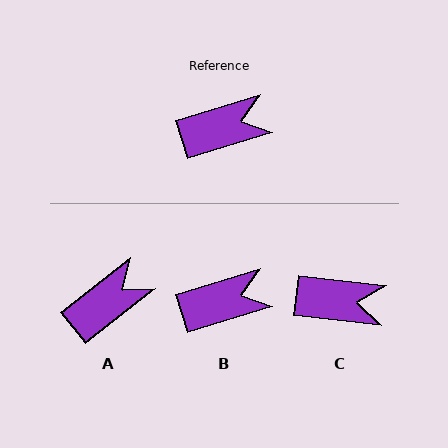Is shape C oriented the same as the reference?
No, it is off by about 24 degrees.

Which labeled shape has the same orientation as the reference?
B.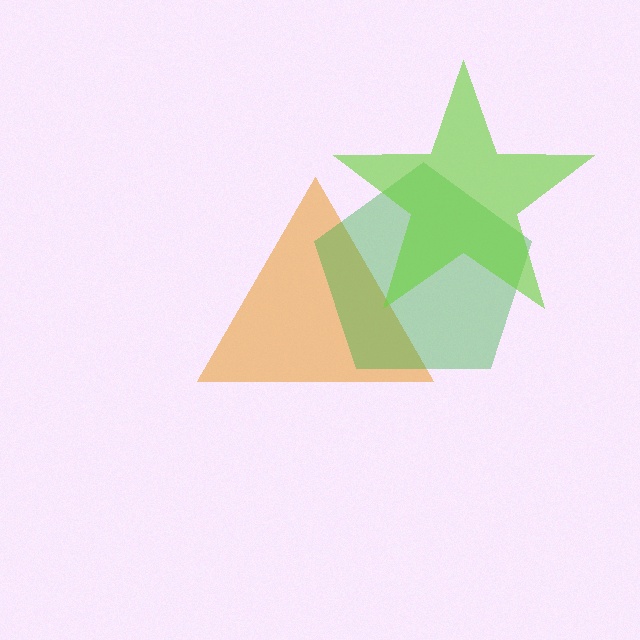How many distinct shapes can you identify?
There are 3 distinct shapes: an orange triangle, a green pentagon, a lime star.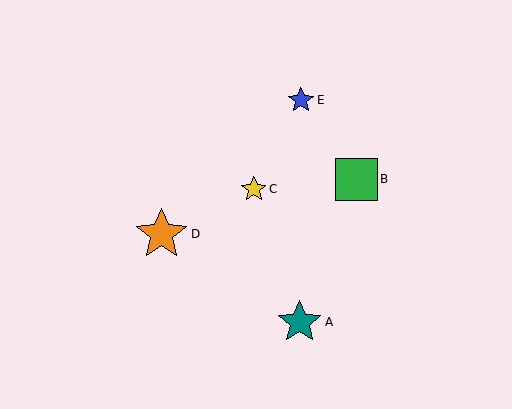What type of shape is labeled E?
Shape E is a blue star.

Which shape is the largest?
The orange star (labeled D) is the largest.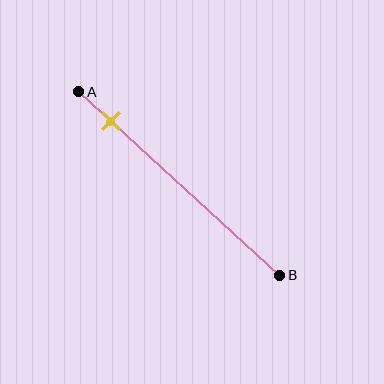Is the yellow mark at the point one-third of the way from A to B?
No, the mark is at about 15% from A, not at the 33% one-third point.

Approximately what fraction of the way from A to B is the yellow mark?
The yellow mark is approximately 15% of the way from A to B.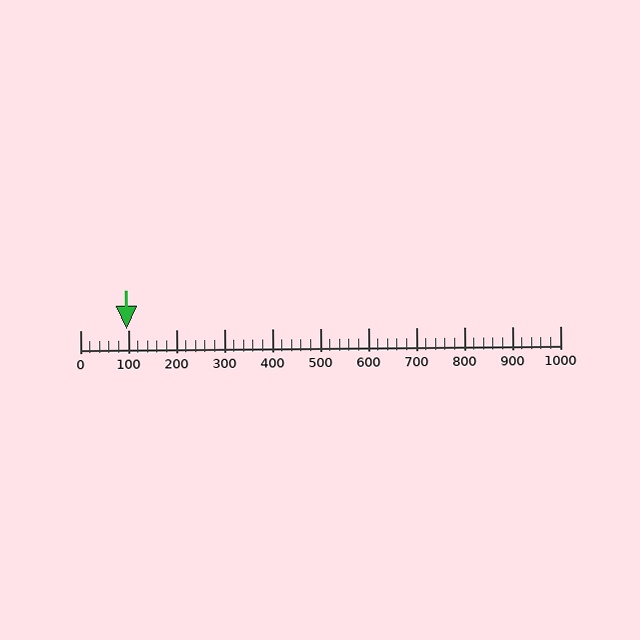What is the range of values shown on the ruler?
The ruler shows values from 0 to 1000.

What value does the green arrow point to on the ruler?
The green arrow points to approximately 97.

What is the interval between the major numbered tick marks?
The major tick marks are spaced 100 units apart.